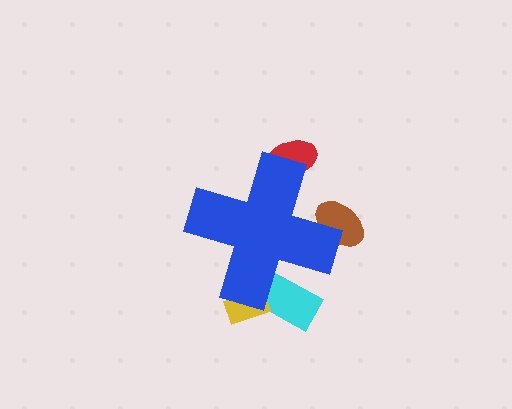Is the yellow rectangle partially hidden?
Yes, the yellow rectangle is partially hidden behind the blue cross.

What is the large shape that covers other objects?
A blue cross.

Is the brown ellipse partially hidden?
Yes, the brown ellipse is partially hidden behind the blue cross.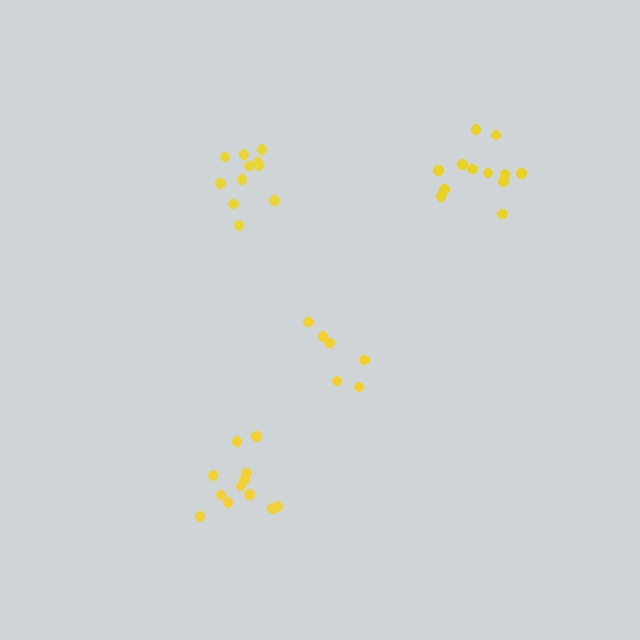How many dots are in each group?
Group 1: 11 dots, Group 2: 6 dots, Group 3: 12 dots, Group 4: 12 dots (41 total).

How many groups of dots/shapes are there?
There are 4 groups.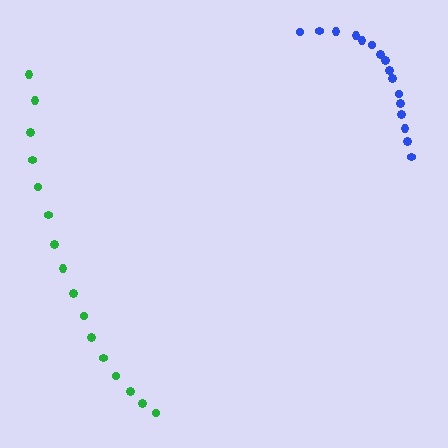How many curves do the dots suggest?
There are 2 distinct paths.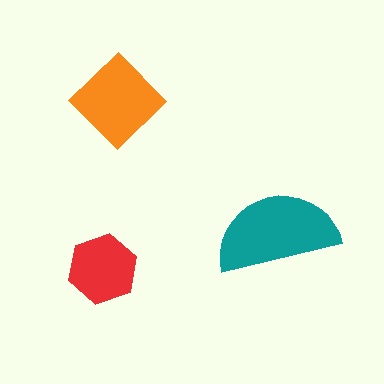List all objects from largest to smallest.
The teal semicircle, the orange diamond, the red hexagon.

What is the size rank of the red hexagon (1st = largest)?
3rd.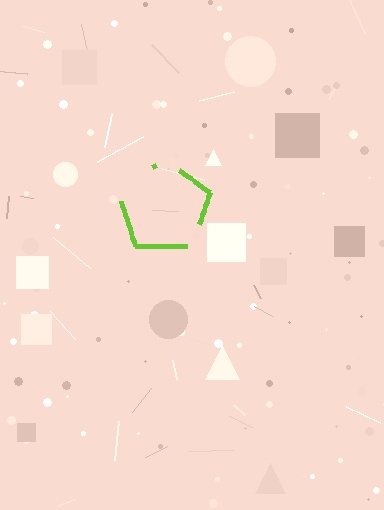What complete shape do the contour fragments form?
The contour fragments form a pentagon.